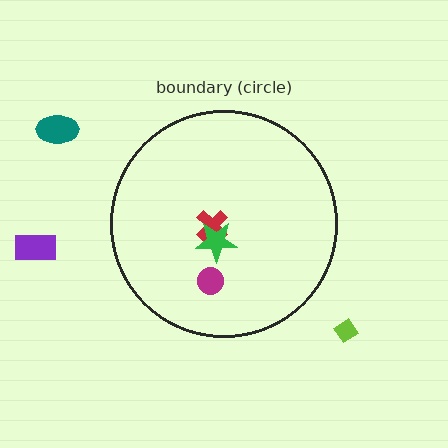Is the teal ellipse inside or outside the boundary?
Outside.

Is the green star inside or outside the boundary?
Inside.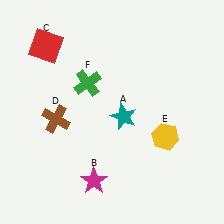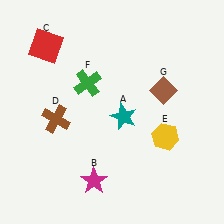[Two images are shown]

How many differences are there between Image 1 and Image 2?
There is 1 difference between the two images.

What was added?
A brown diamond (G) was added in Image 2.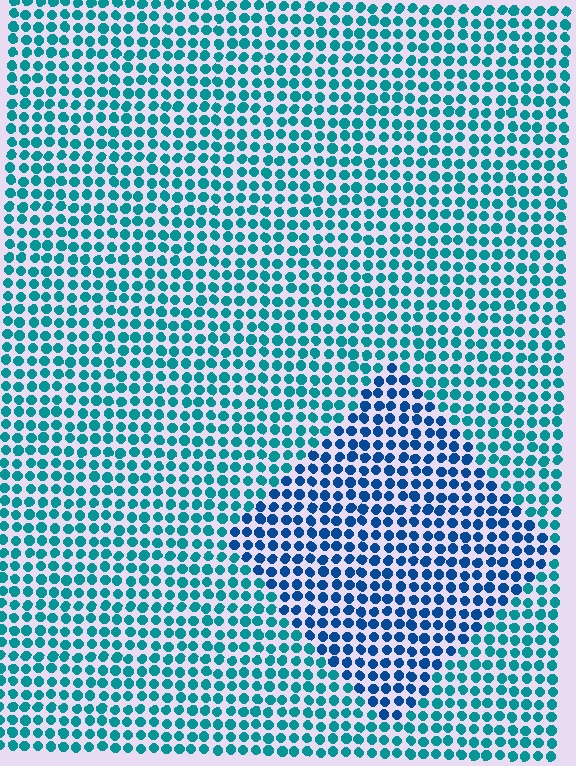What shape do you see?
I see a diamond.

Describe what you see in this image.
The image is filled with small teal elements in a uniform arrangement. A diamond-shaped region is visible where the elements are tinted to a slightly different hue, forming a subtle color boundary.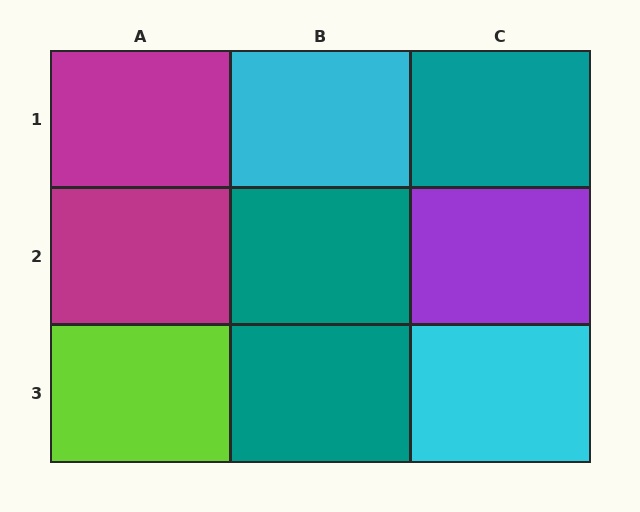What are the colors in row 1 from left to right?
Magenta, cyan, teal.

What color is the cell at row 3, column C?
Cyan.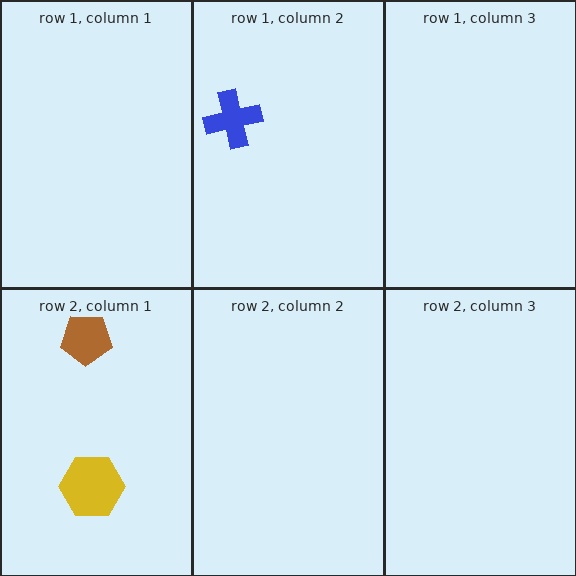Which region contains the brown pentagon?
The row 2, column 1 region.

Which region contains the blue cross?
The row 1, column 2 region.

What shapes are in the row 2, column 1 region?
The yellow hexagon, the brown pentagon.